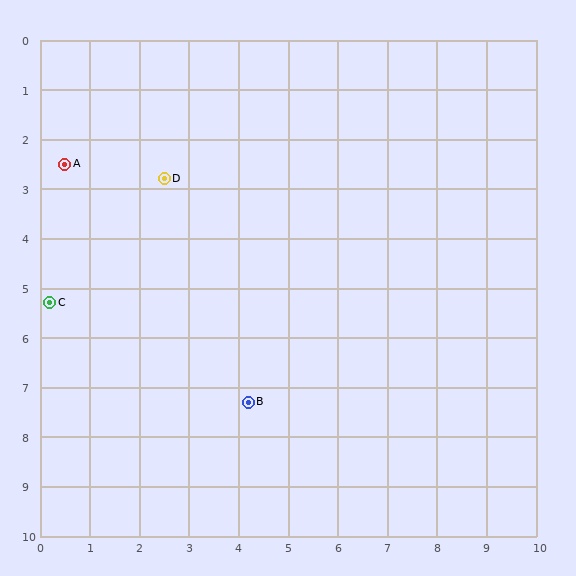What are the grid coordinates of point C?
Point C is at approximately (0.2, 5.3).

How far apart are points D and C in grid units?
Points D and C are about 3.4 grid units apart.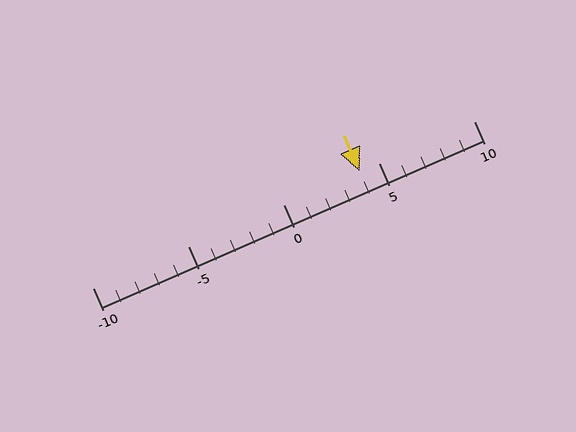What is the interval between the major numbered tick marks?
The major tick marks are spaced 5 units apart.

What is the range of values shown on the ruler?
The ruler shows values from -10 to 10.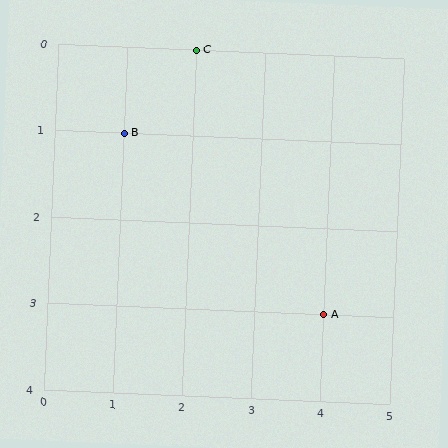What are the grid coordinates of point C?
Point C is at grid coordinates (2, 0).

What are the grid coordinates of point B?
Point B is at grid coordinates (1, 1).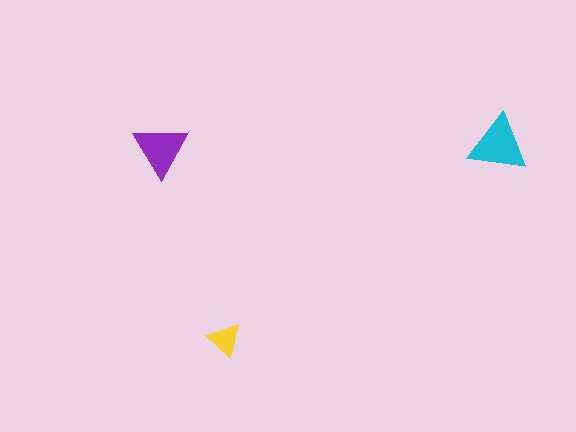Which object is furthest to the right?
The cyan triangle is rightmost.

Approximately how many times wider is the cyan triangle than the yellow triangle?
About 2 times wider.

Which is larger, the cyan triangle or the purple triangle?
The cyan one.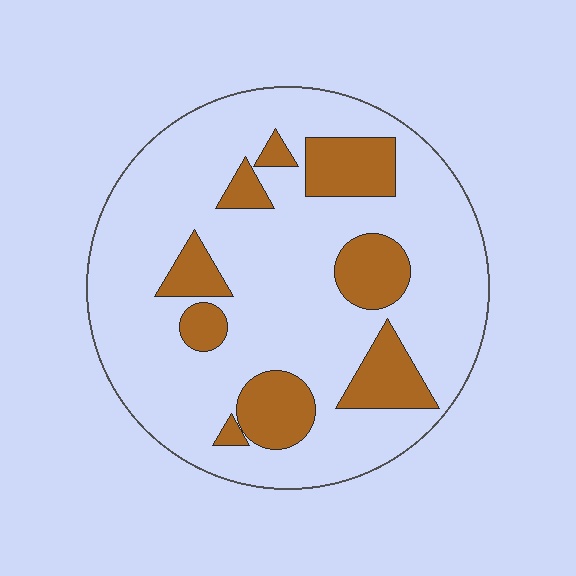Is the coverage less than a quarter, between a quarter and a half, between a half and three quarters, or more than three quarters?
Less than a quarter.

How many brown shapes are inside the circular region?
9.